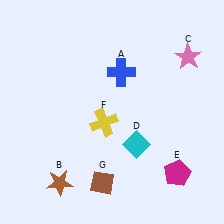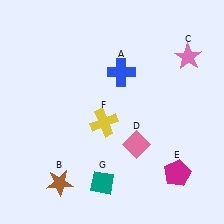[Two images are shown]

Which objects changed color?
D changed from cyan to pink. G changed from brown to teal.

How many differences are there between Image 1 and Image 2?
There are 2 differences between the two images.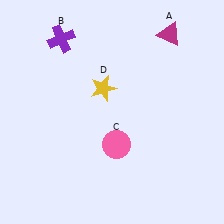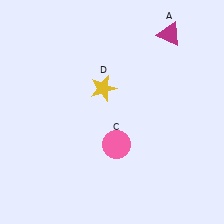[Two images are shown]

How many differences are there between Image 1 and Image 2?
There is 1 difference between the two images.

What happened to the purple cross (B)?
The purple cross (B) was removed in Image 2. It was in the top-left area of Image 1.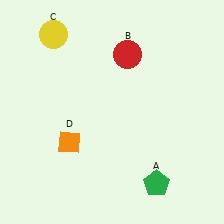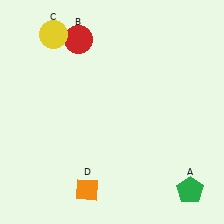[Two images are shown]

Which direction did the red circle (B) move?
The red circle (B) moved left.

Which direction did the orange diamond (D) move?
The orange diamond (D) moved down.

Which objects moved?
The objects that moved are: the green pentagon (A), the red circle (B), the orange diamond (D).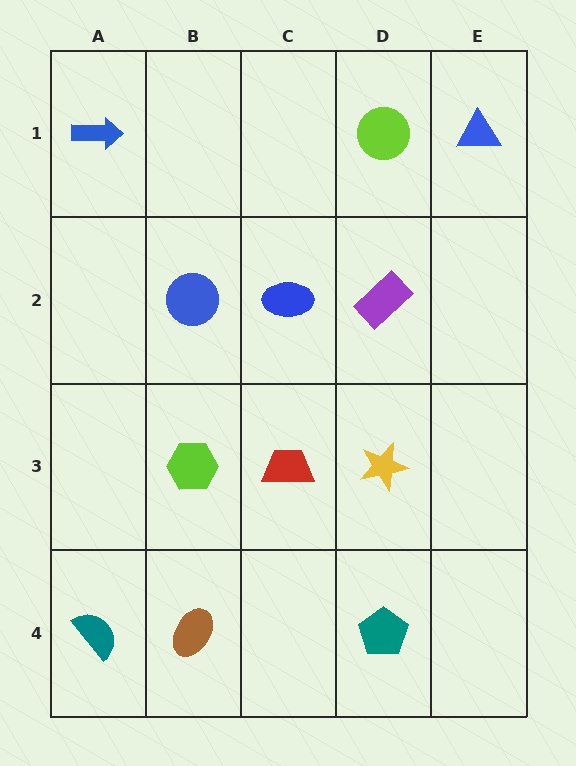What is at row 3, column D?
A yellow star.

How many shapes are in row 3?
3 shapes.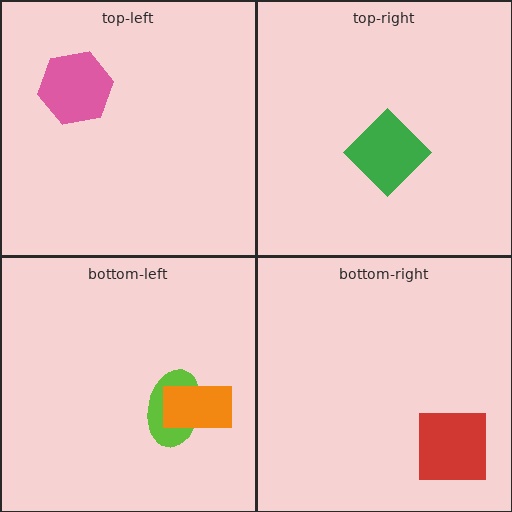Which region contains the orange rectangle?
The bottom-left region.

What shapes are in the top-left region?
The pink hexagon.